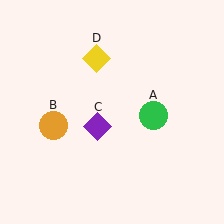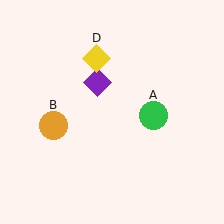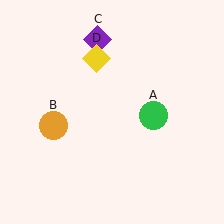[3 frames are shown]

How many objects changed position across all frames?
1 object changed position: purple diamond (object C).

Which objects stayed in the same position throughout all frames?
Green circle (object A) and orange circle (object B) and yellow diamond (object D) remained stationary.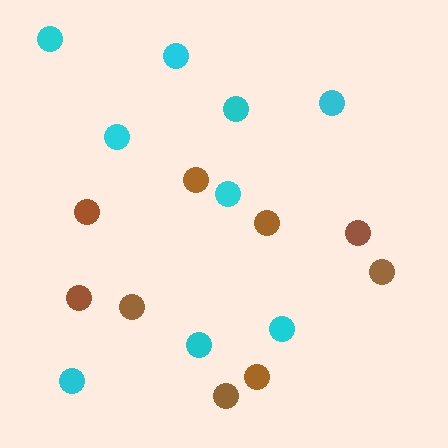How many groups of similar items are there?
There are 2 groups: one group of brown circles (9) and one group of cyan circles (9).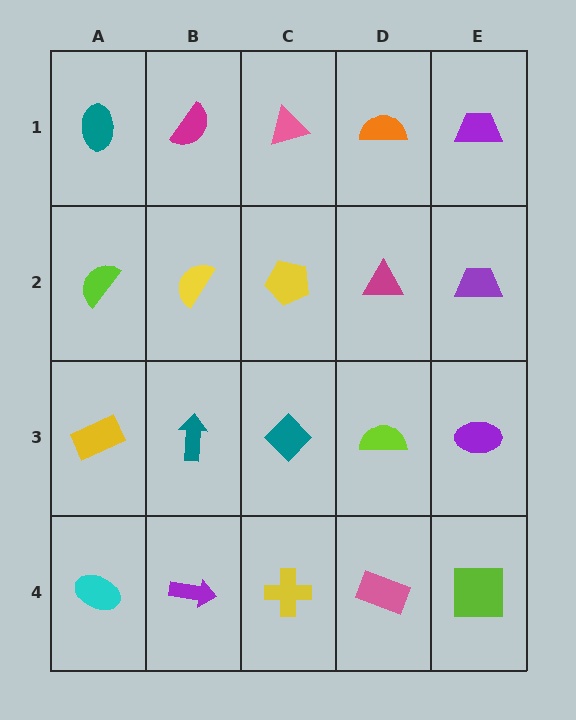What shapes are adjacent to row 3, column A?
A lime semicircle (row 2, column A), a cyan ellipse (row 4, column A), a teal arrow (row 3, column B).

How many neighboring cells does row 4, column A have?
2.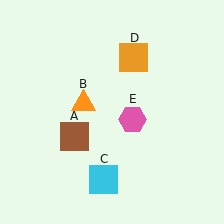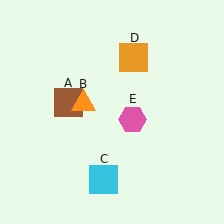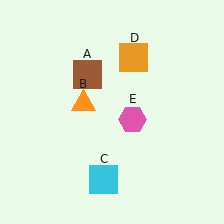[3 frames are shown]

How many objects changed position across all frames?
1 object changed position: brown square (object A).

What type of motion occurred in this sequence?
The brown square (object A) rotated clockwise around the center of the scene.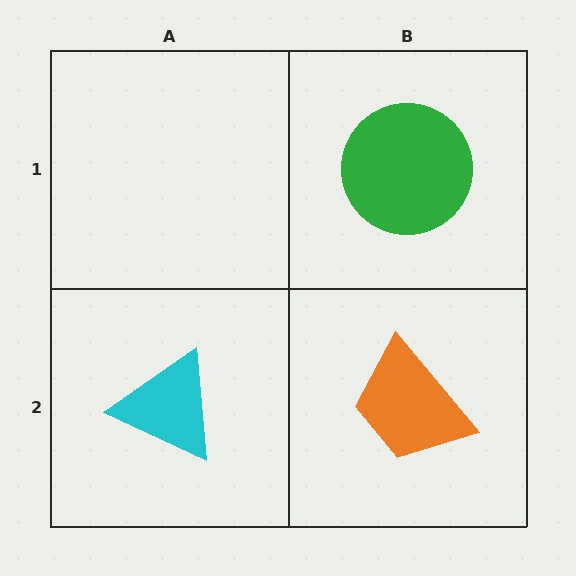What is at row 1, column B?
A green circle.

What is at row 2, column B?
An orange trapezoid.